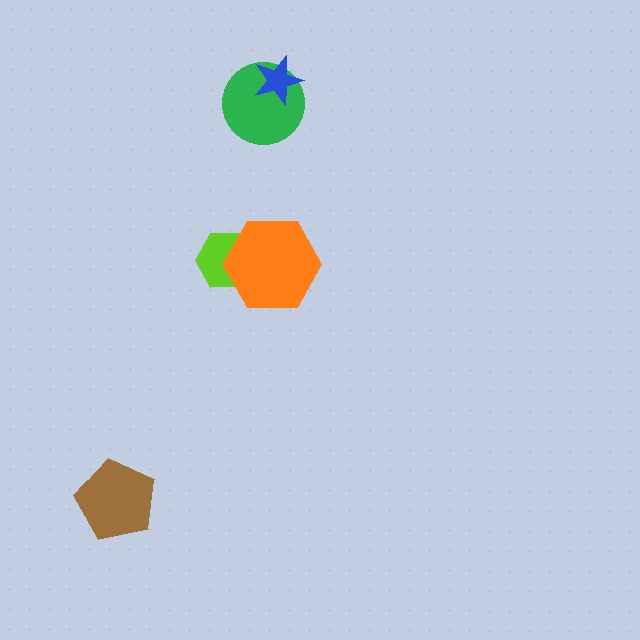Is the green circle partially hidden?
Yes, it is partially covered by another shape.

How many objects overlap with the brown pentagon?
0 objects overlap with the brown pentagon.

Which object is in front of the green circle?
The blue star is in front of the green circle.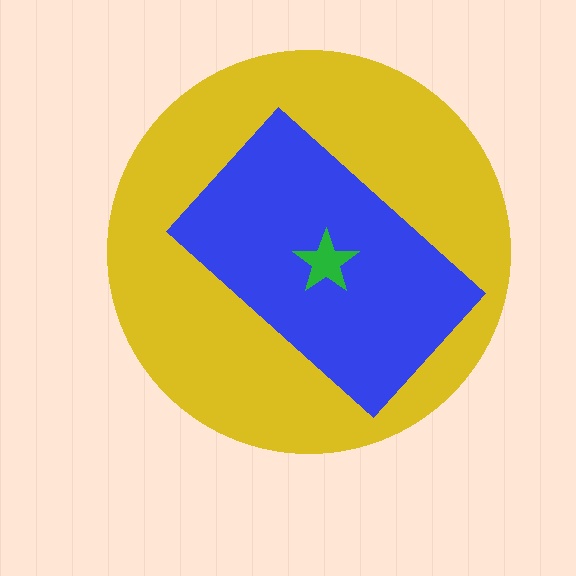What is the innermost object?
The green star.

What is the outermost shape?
The yellow circle.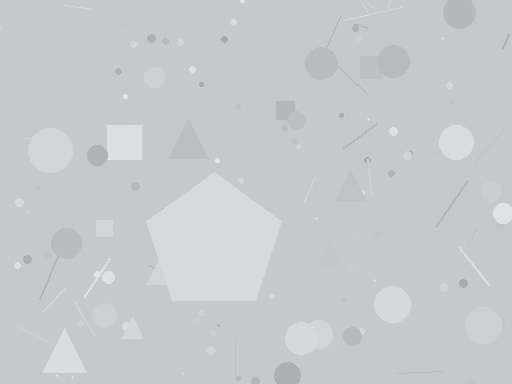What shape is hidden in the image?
A pentagon is hidden in the image.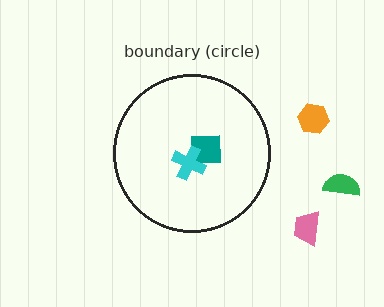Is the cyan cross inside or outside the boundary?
Inside.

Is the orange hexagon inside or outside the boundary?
Outside.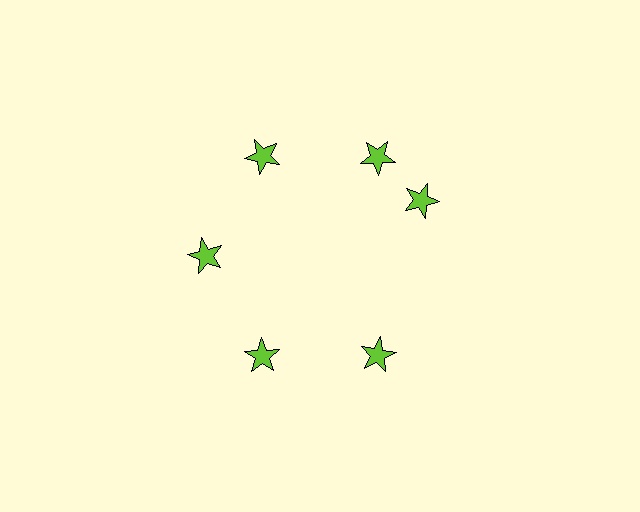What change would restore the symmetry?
The symmetry would be restored by rotating it back into even spacing with its neighbors so that all 6 stars sit at equal angles and equal distance from the center.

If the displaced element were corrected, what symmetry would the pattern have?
It would have 6-fold rotational symmetry — the pattern would map onto itself every 60 degrees.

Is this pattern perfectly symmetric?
No. The 6 lime stars are arranged in a ring, but one element near the 3 o'clock position is rotated out of alignment along the ring, breaking the 6-fold rotational symmetry.